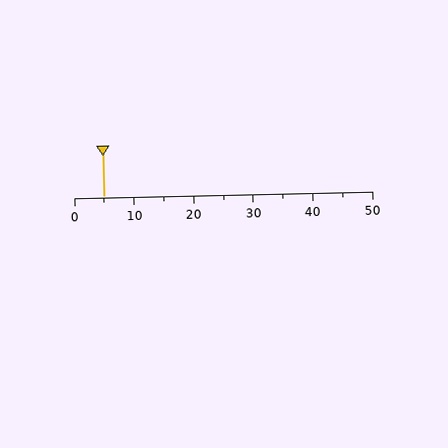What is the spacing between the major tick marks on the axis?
The major ticks are spaced 10 apart.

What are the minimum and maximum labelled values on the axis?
The axis runs from 0 to 50.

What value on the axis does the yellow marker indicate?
The marker indicates approximately 5.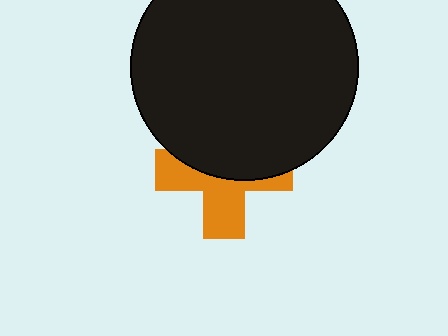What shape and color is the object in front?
The object in front is a black circle.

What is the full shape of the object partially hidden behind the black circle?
The partially hidden object is an orange cross.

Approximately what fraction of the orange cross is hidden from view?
Roughly 52% of the orange cross is hidden behind the black circle.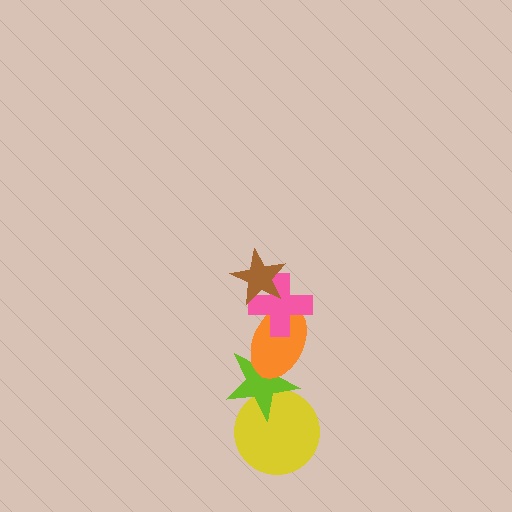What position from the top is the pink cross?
The pink cross is 2nd from the top.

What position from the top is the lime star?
The lime star is 4th from the top.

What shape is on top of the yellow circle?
The lime star is on top of the yellow circle.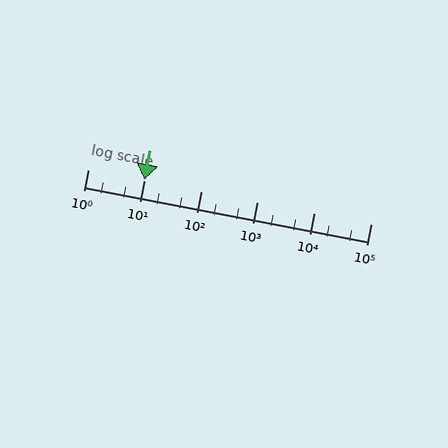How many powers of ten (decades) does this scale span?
The scale spans 5 decades, from 1 to 100000.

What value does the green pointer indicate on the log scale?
The pointer indicates approximately 10.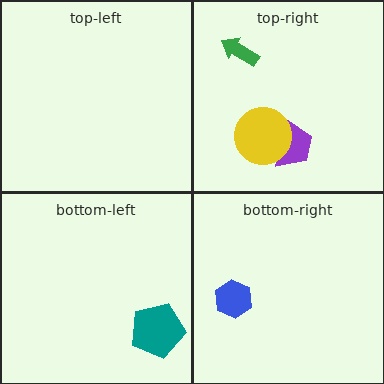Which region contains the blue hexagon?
The bottom-right region.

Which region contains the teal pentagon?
The bottom-left region.